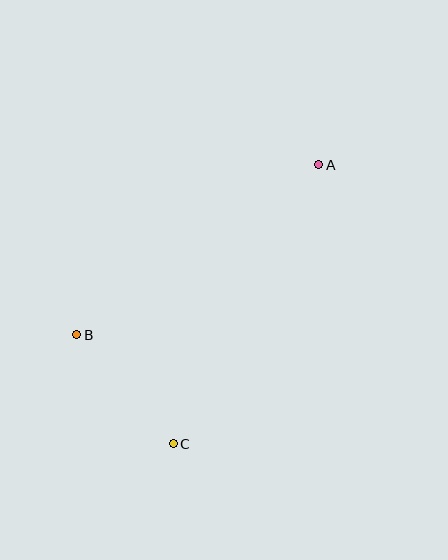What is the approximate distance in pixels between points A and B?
The distance between A and B is approximately 296 pixels.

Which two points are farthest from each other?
Points A and C are farthest from each other.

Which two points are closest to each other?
Points B and C are closest to each other.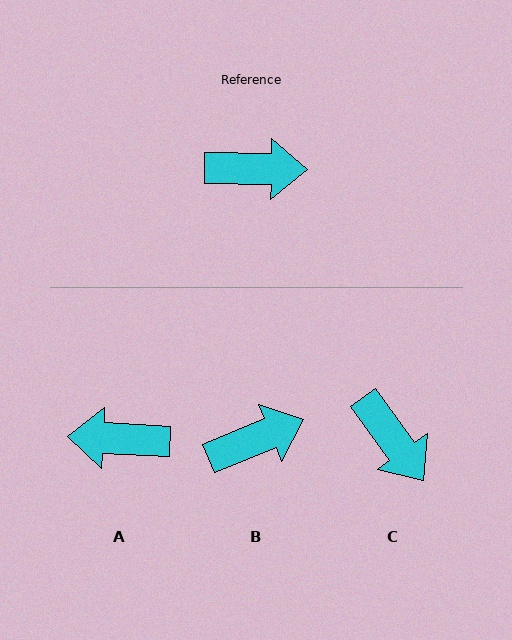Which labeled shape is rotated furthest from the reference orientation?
A, about 178 degrees away.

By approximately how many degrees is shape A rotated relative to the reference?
Approximately 178 degrees counter-clockwise.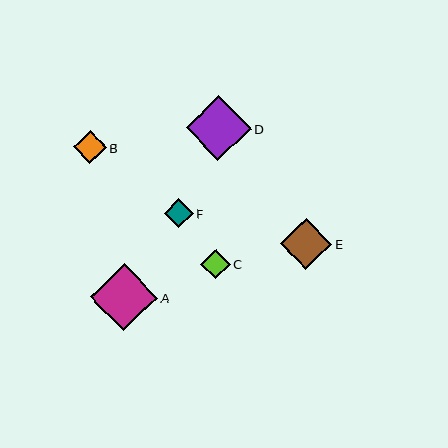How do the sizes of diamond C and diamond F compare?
Diamond C and diamond F are approximately the same size.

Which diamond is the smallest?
Diamond F is the smallest with a size of approximately 29 pixels.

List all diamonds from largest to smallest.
From largest to smallest: A, D, E, B, C, F.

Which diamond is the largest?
Diamond A is the largest with a size of approximately 67 pixels.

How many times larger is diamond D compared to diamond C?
Diamond D is approximately 2.2 times the size of diamond C.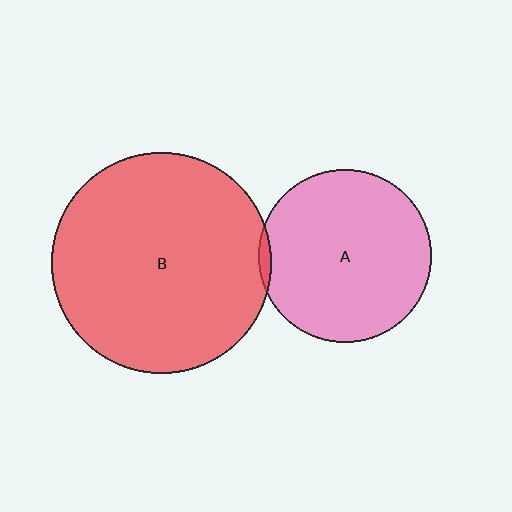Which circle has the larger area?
Circle B (red).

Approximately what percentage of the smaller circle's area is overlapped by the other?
Approximately 5%.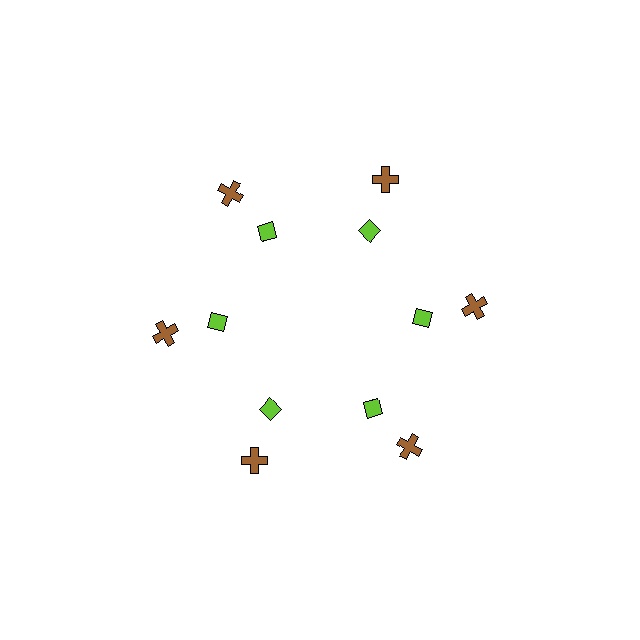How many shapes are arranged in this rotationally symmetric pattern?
There are 12 shapes, arranged in 6 groups of 2.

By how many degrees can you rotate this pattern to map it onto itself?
The pattern maps onto itself every 60 degrees of rotation.